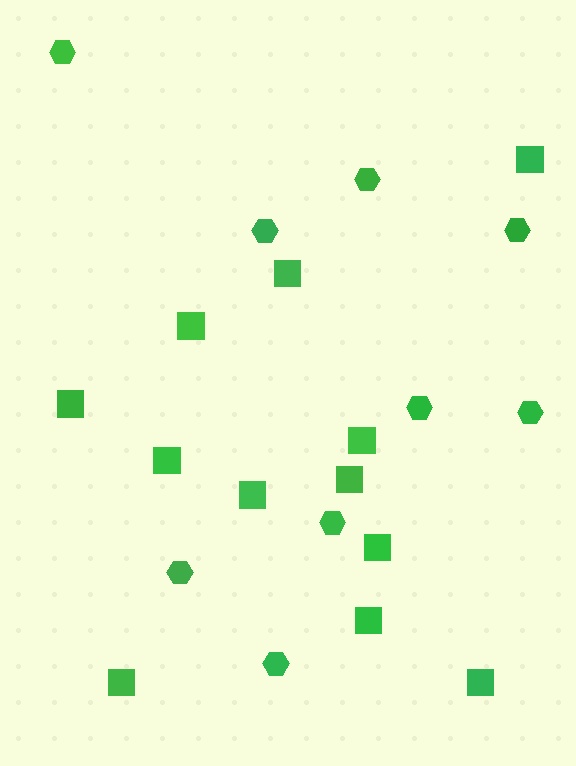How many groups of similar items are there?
There are 2 groups: one group of squares (12) and one group of hexagons (9).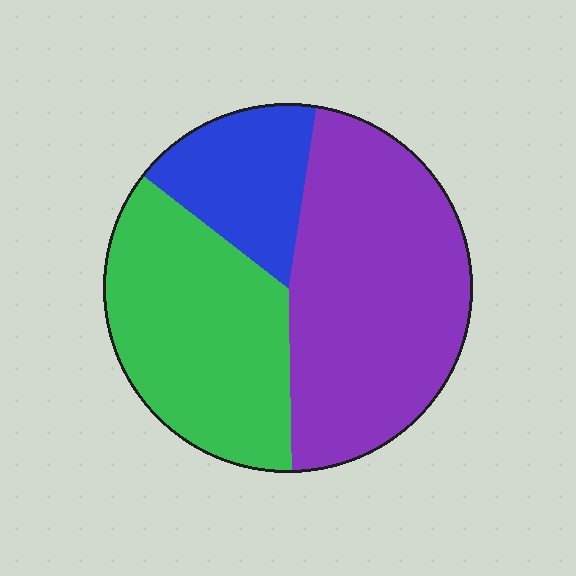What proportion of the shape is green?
Green covers about 35% of the shape.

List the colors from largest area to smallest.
From largest to smallest: purple, green, blue.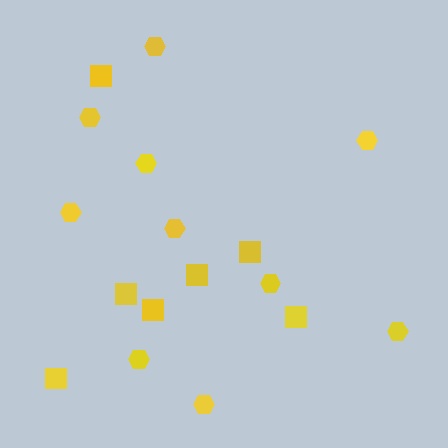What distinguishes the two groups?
There are 2 groups: one group of squares (7) and one group of hexagons (10).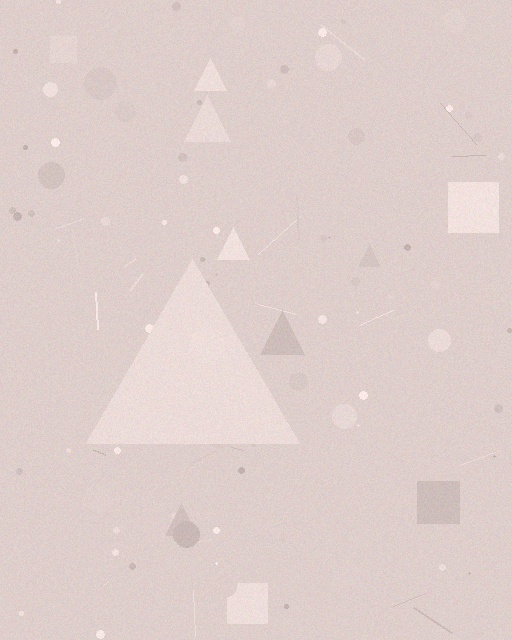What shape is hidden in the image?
A triangle is hidden in the image.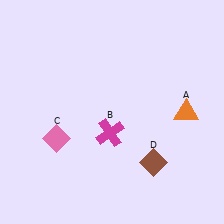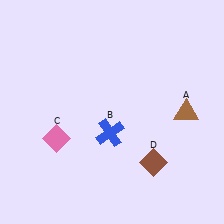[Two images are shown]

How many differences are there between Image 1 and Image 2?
There are 2 differences between the two images.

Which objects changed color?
A changed from orange to brown. B changed from magenta to blue.